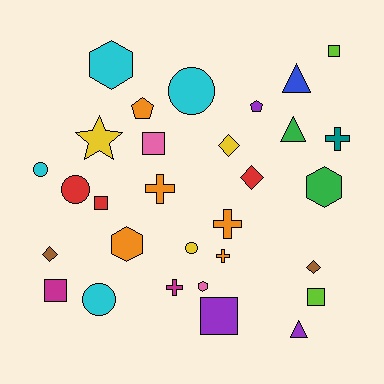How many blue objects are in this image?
There is 1 blue object.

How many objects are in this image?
There are 30 objects.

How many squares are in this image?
There are 6 squares.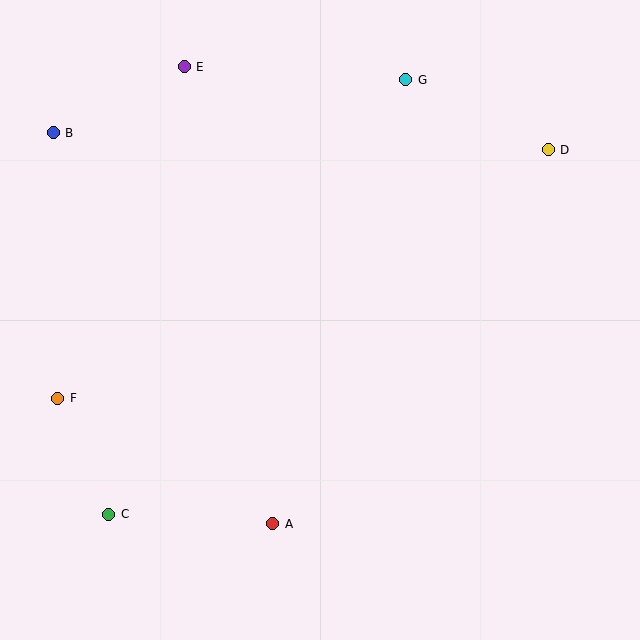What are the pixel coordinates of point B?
Point B is at (53, 133).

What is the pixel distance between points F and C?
The distance between F and C is 127 pixels.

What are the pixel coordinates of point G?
Point G is at (406, 80).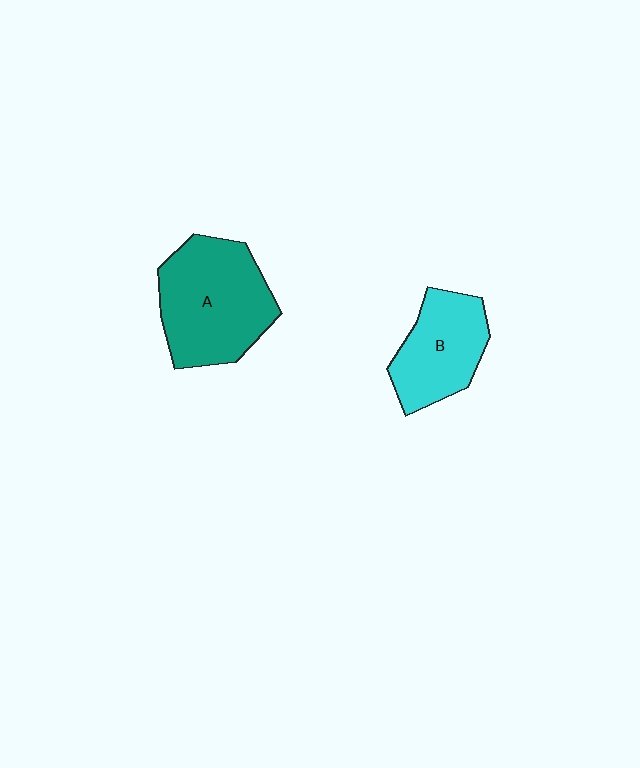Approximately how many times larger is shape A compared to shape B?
Approximately 1.5 times.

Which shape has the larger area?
Shape A (teal).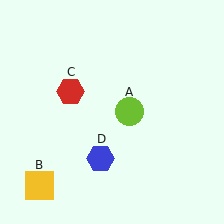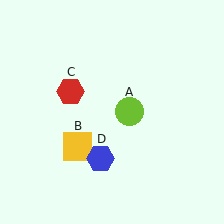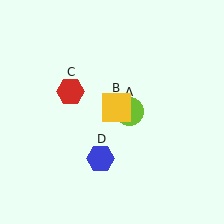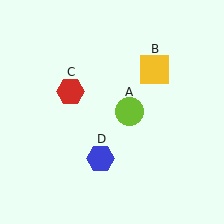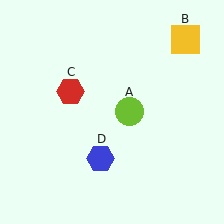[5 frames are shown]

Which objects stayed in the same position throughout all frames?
Lime circle (object A) and red hexagon (object C) and blue hexagon (object D) remained stationary.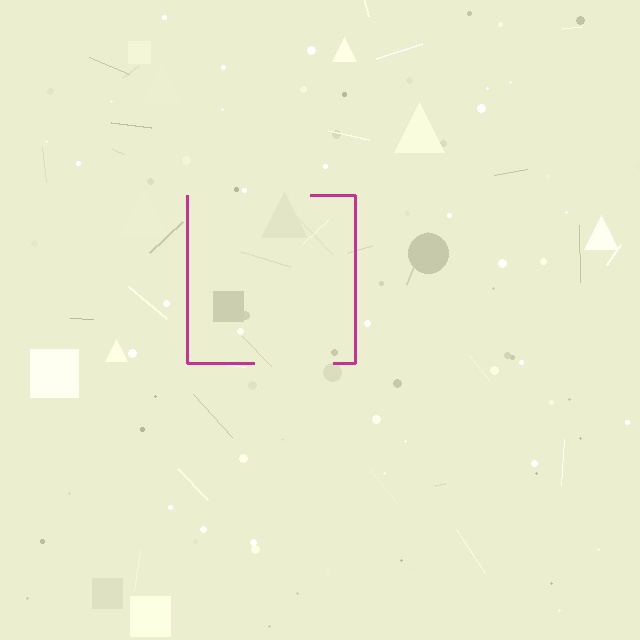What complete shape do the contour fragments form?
The contour fragments form a square.